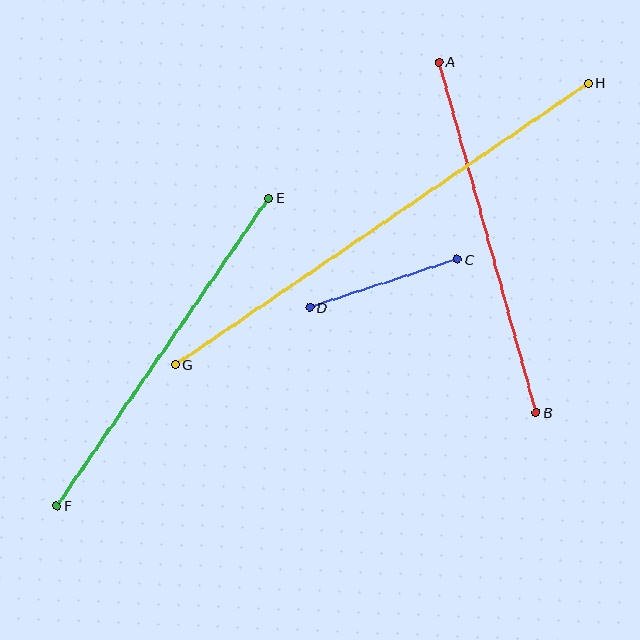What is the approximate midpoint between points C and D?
The midpoint is at approximately (384, 283) pixels.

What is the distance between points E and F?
The distance is approximately 374 pixels.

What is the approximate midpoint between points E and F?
The midpoint is at approximately (163, 352) pixels.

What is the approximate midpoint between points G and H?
The midpoint is at approximately (382, 224) pixels.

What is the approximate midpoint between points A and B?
The midpoint is at approximately (487, 237) pixels.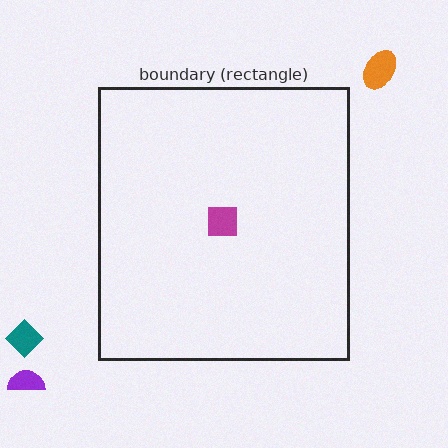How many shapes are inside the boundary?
1 inside, 3 outside.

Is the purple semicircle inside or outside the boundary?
Outside.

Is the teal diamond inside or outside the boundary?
Outside.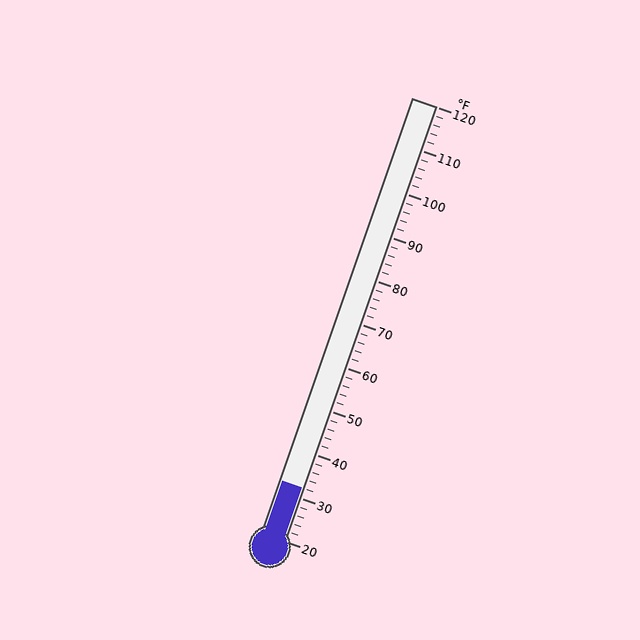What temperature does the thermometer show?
The thermometer shows approximately 32°F.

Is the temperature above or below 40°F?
The temperature is below 40°F.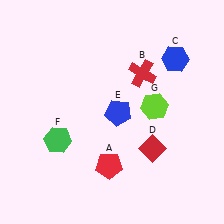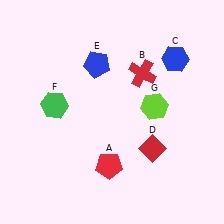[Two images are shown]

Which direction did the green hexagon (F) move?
The green hexagon (F) moved up.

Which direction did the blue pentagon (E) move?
The blue pentagon (E) moved up.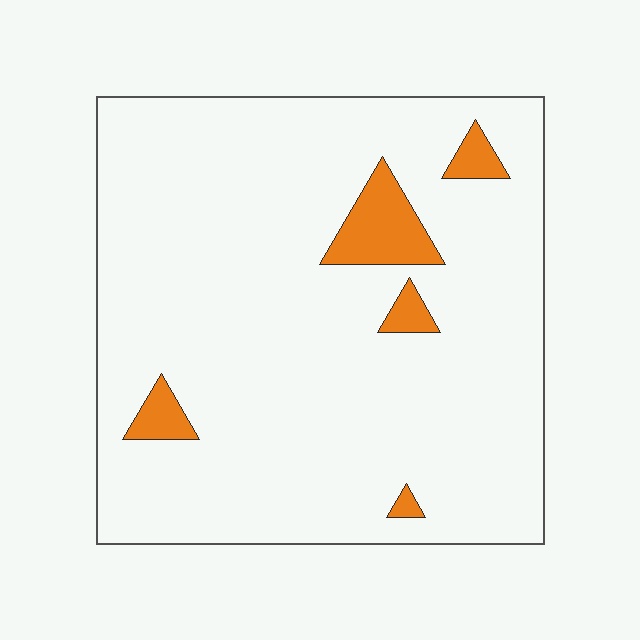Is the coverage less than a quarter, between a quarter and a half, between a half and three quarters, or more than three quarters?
Less than a quarter.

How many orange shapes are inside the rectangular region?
5.